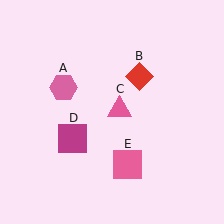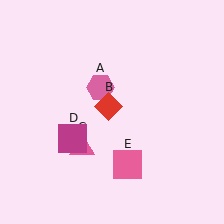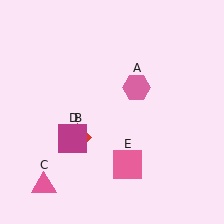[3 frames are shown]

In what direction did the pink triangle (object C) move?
The pink triangle (object C) moved down and to the left.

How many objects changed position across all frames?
3 objects changed position: pink hexagon (object A), red diamond (object B), pink triangle (object C).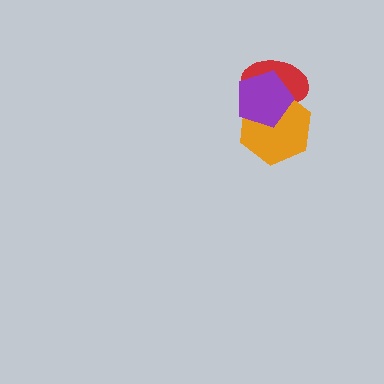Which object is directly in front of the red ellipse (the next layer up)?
The orange hexagon is directly in front of the red ellipse.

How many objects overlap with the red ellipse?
2 objects overlap with the red ellipse.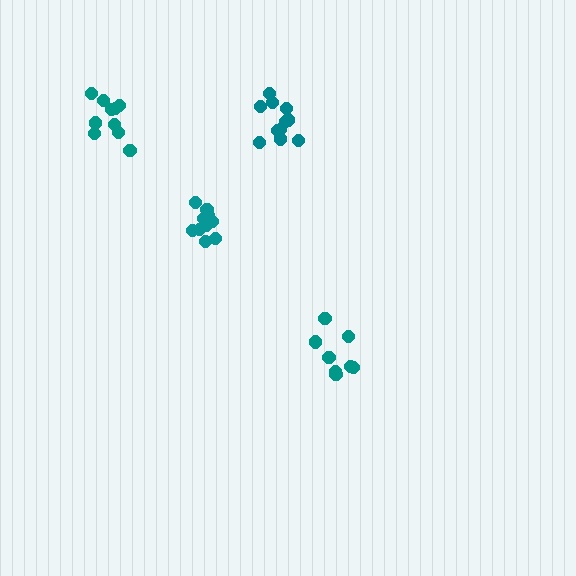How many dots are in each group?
Group 1: 10 dots, Group 2: 13 dots, Group 3: 11 dots, Group 4: 8 dots (42 total).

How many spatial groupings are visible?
There are 4 spatial groupings.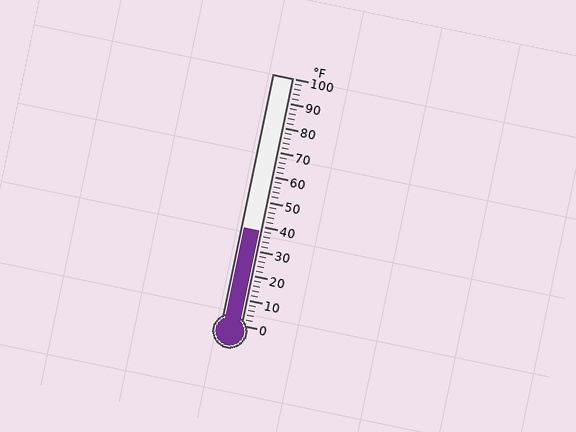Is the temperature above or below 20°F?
The temperature is above 20°F.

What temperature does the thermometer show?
The thermometer shows approximately 38°F.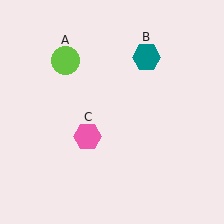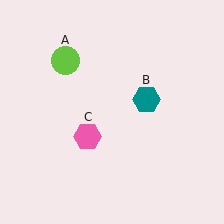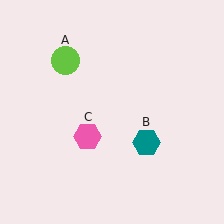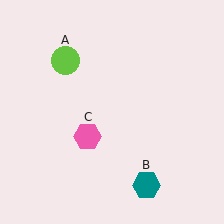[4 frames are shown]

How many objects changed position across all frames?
1 object changed position: teal hexagon (object B).